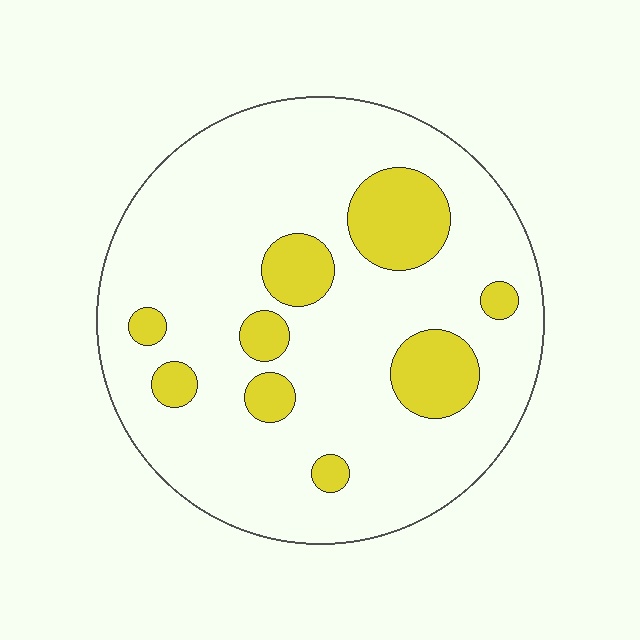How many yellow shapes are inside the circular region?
9.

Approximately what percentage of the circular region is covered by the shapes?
Approximately 20%.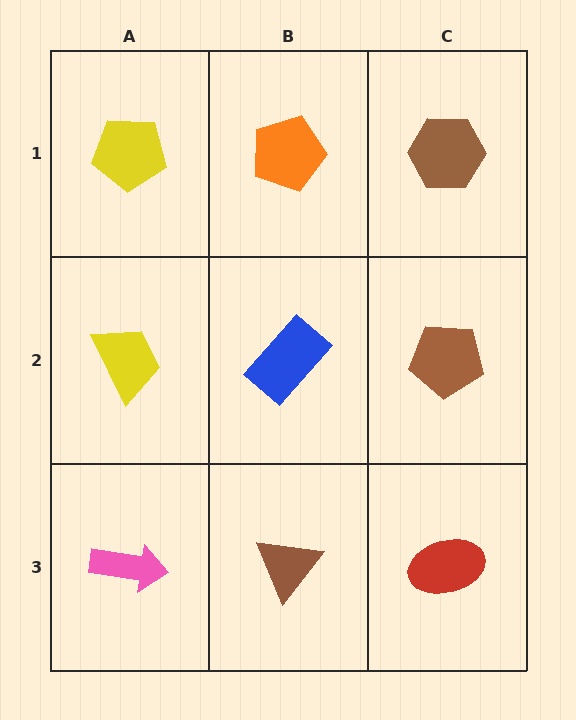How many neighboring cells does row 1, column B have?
3.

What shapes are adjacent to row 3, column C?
A brown pentagon (row 2, column C), a brown triangle (row 3, column B).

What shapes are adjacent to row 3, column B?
A blue rectangle (row 2, column B), a pink arrow (row 3, column A), a red ellipse (row 3, column C).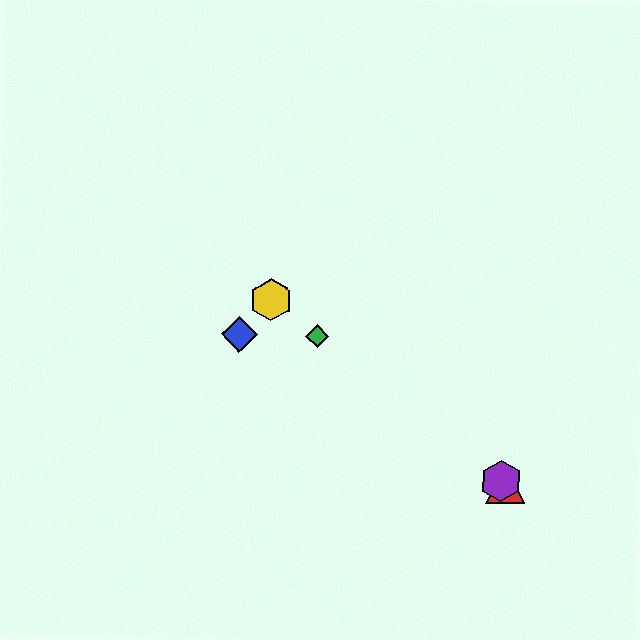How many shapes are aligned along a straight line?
4 shapes (the red triangle, the green diamond, the yellow hexagon, the purple hexagon) are aligned along a straight line.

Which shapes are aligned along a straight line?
The red triangle, the green diamond, the yellow hexagon, the purple hexagon are aligned along a straight line.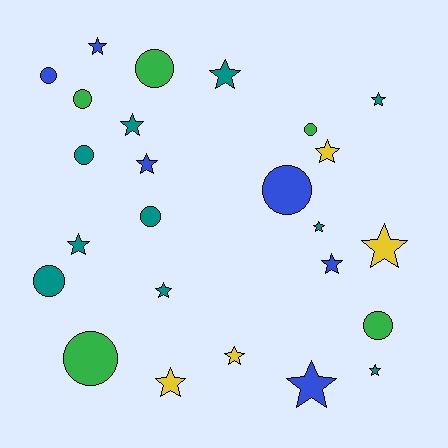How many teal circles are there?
There are 3 teal circles.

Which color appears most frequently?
Teal, with 10 objects.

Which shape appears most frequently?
Star, with 15 objects.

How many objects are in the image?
There are 25 objects.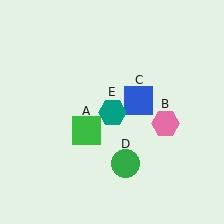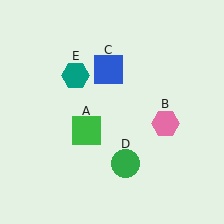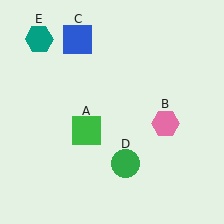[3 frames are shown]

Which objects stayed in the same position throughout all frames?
Green square (object A) and pink hexagon (object B) and green circle (object D) remained stationary.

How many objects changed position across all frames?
2 objects changed position: blue square (object C), teal hexagon (object E).